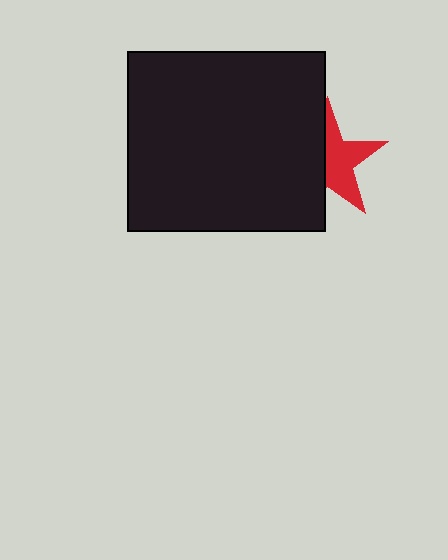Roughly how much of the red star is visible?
About half of it is visible (roughly 54%).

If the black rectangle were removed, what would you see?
You would see the complete red star.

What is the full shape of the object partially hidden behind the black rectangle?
The partially hidden object is a red star.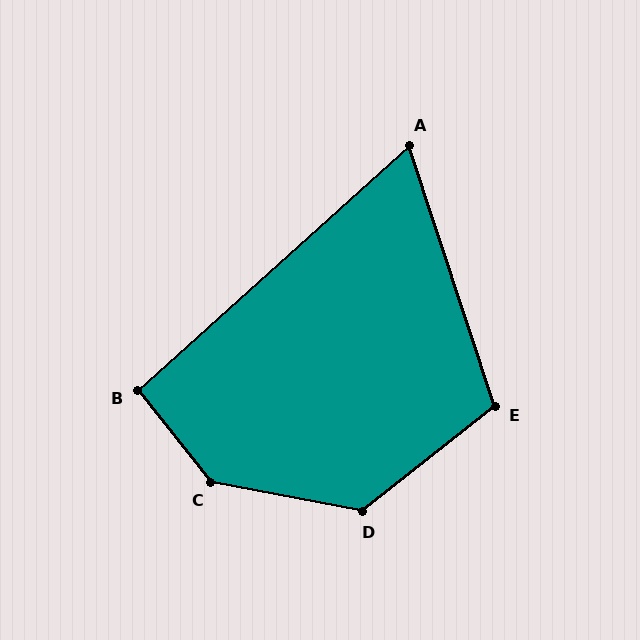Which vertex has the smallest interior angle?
A, at approximately 66 degrees.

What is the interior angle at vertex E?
Approximately 110 degrees (obtuse).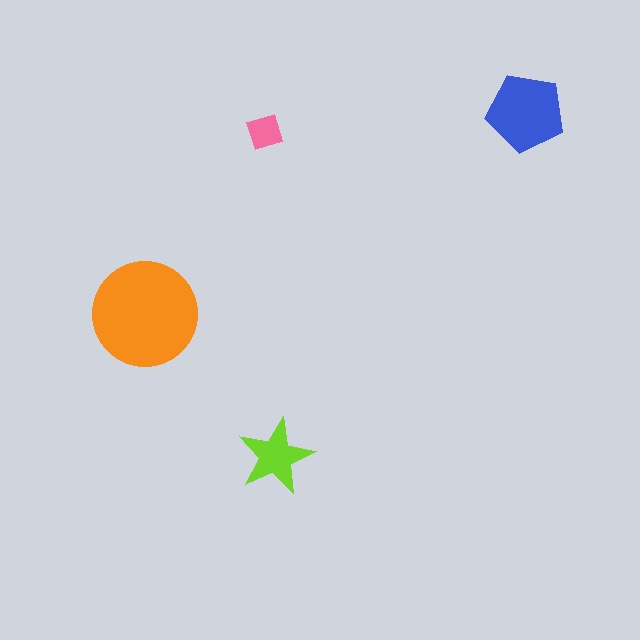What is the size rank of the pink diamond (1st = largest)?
4th.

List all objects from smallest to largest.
The pink diamond, the lime star, the blue pentagon, the orange circle.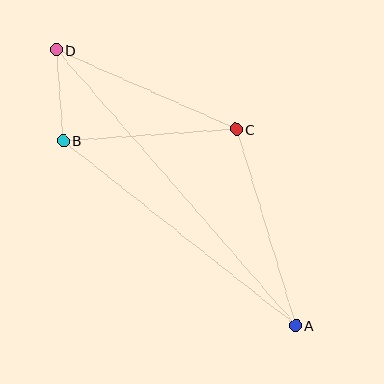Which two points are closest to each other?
Points B and D are closest to each other.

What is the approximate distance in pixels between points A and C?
The distance between A and C is approximately 205 pixels.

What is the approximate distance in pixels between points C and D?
The distance between C and D is approximately 197 pixels.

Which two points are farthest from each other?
Points A and D are farthest from each other.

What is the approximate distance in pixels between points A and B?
The distance between A and B is approximately 297 pixels.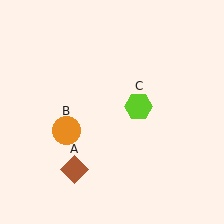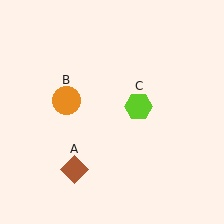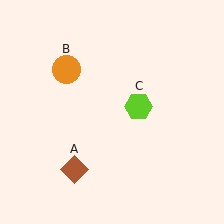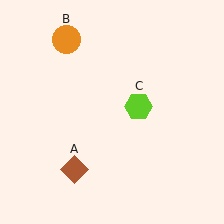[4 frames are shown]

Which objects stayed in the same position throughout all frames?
Brown diamond (object A) and lime hexagon (object C) remained stationary.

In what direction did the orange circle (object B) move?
The orange circle (object B) moved up.